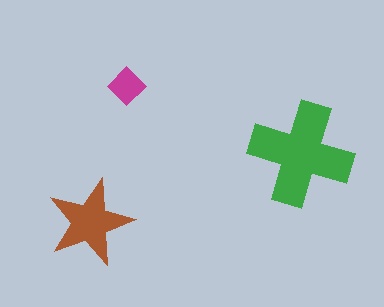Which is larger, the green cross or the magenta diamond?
The green cross.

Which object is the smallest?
The magenta diamond.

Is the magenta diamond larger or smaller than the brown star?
Smaller.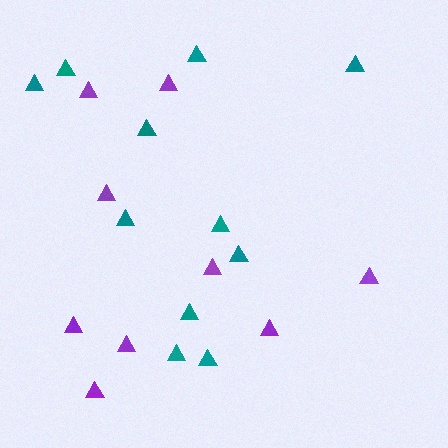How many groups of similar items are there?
There are 2 groups: one group of purple triangles (9) and one group of teal triangles (11).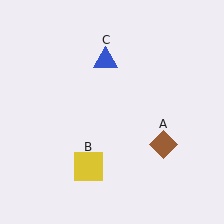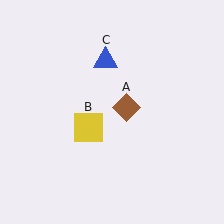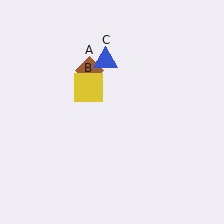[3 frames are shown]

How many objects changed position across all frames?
2 objects changed position: brown diamond (object A), yellow square (object B).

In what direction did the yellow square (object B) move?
The yellow square (object B) moved up.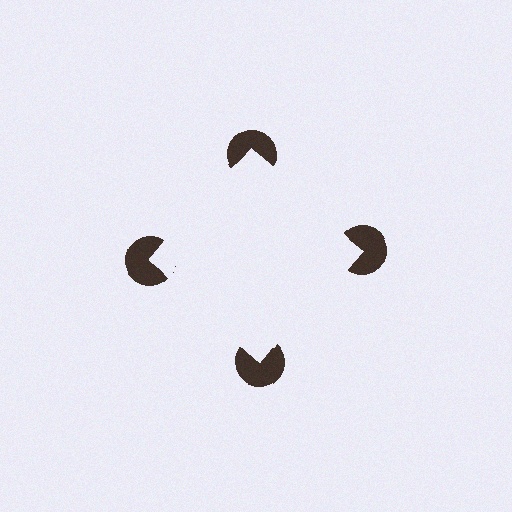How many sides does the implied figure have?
4 sides.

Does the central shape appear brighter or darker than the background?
It typically appears slightly brighter than the background, even though no actual brightness change is drawn.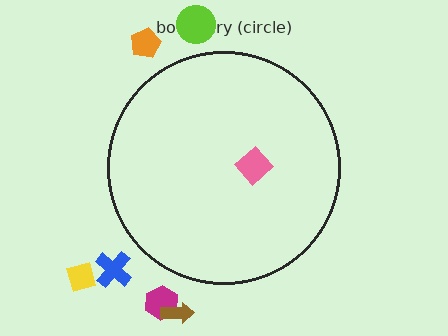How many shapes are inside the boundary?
1 inside, 6 outside.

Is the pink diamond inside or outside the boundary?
Inside.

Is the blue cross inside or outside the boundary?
Outside.